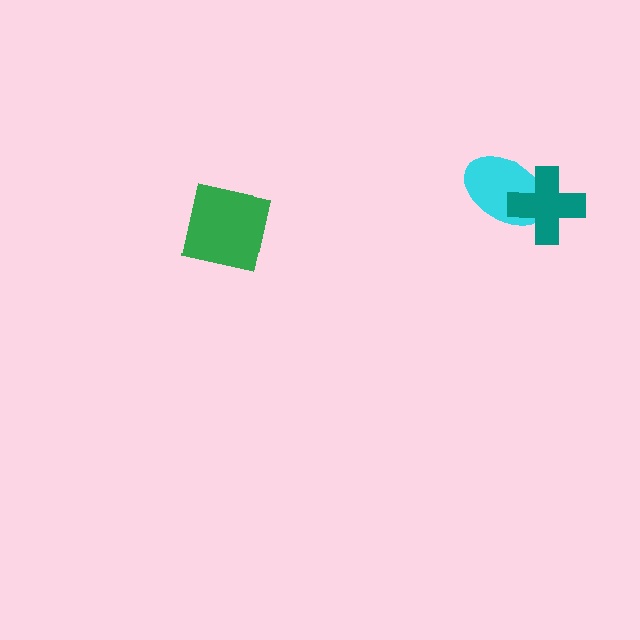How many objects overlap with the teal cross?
1 object overlaps with the teal cross.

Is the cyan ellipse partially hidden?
Yes, it is partially covered by another shape.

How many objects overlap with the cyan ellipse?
1 object overlaps with the cyan ellipse.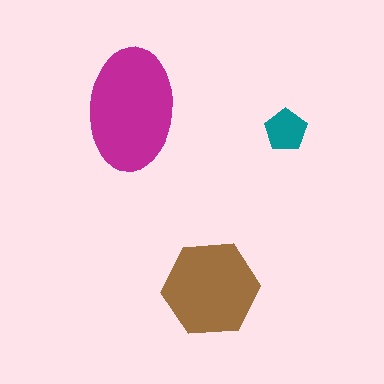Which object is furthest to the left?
The magenta ellipse is leftmost.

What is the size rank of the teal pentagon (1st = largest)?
3rd.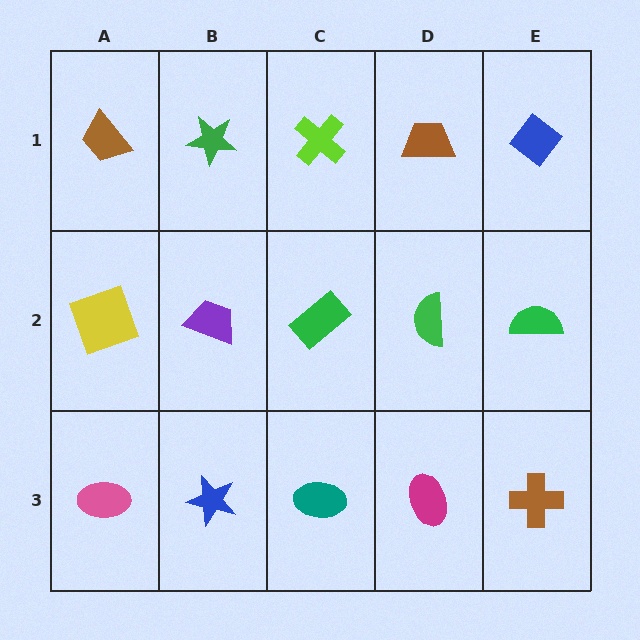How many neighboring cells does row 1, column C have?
3.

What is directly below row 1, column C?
A green rectangle.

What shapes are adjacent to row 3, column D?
A green semicircle (row 2, column D), a teal ellipse (row 3, column C), a brown cross (row 3, column E).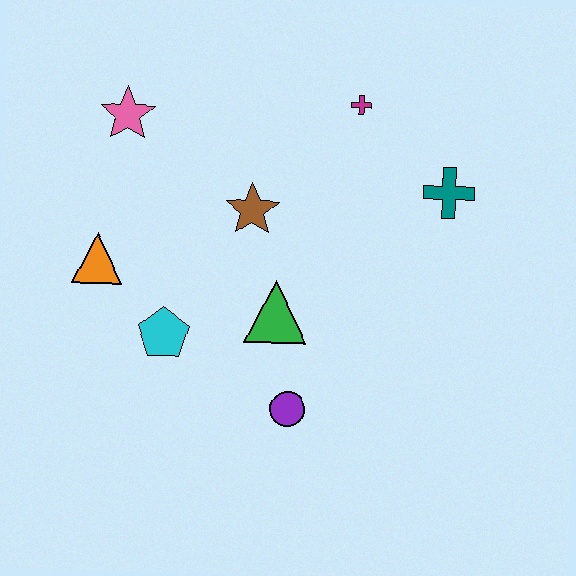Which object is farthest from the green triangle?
The pink star is farthest from the green triangle.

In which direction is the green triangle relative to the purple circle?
The green triangle is above the purple circle.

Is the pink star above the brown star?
Yes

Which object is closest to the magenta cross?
The teal cross is closest to the magenta cross.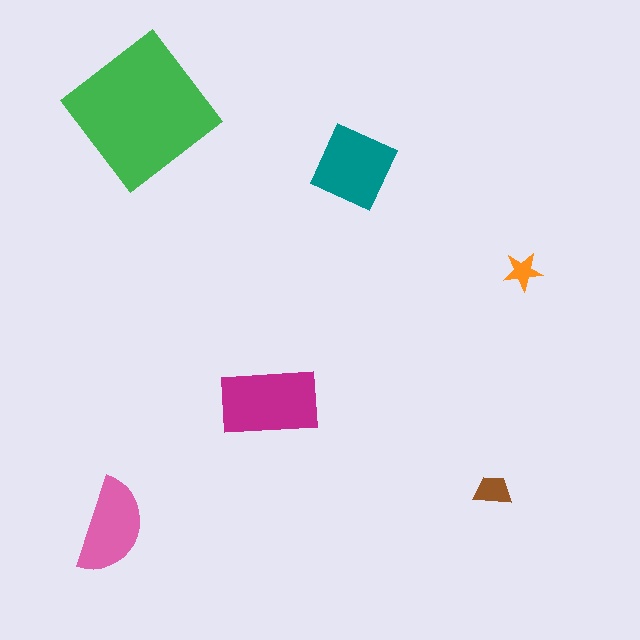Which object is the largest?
The green diamond.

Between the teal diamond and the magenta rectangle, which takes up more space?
The magenta rectangle.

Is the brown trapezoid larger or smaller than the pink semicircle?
Smaller.